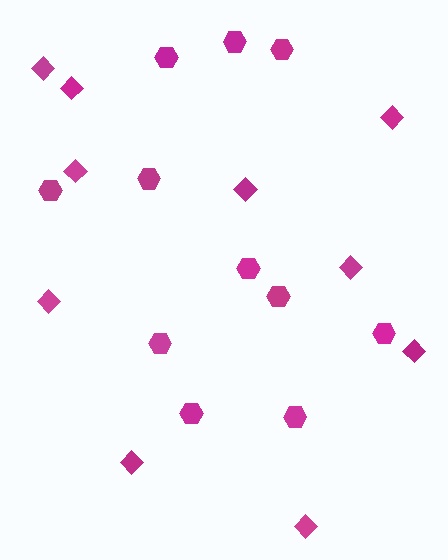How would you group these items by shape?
There are 2 groups: one group of hexagons (11) and one group of diamonds (10).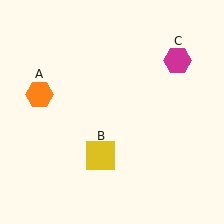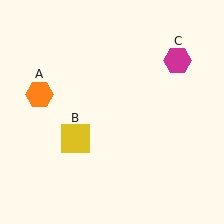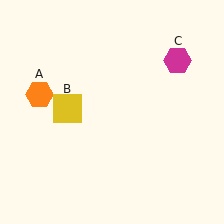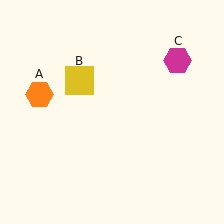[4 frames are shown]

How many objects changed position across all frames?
1 object changed position: yellow square (object B).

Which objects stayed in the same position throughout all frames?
Orange hexagon (object A) and magenta hexagon (object C) remained stationary.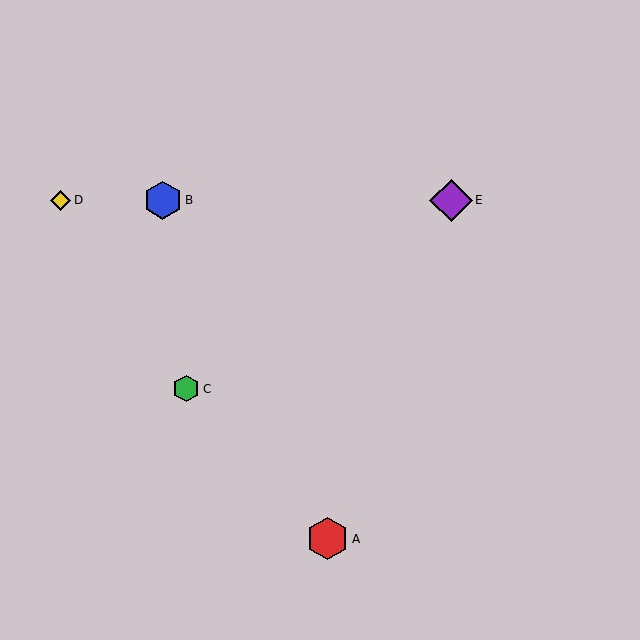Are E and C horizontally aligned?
No, E is at y≈200 and C is at y≈389.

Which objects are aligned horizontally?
Objects B, D, E are aligned horizontally.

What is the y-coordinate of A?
Object A is at y≈539.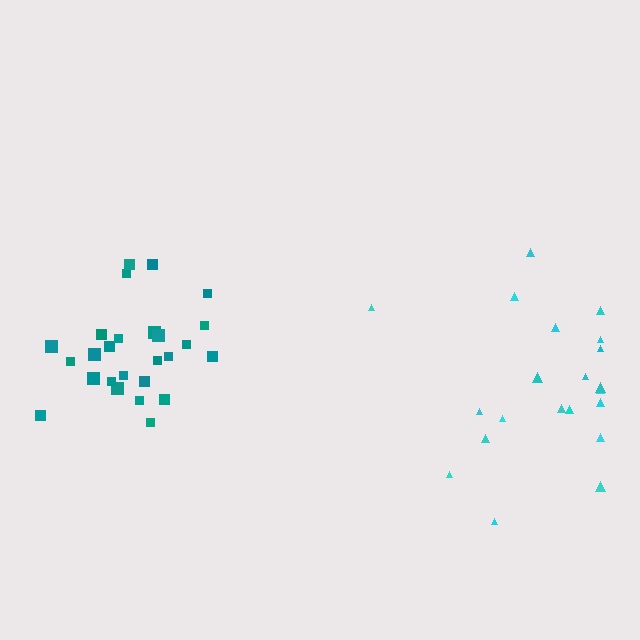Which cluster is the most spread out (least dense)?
Cyan.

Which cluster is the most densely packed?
Teal.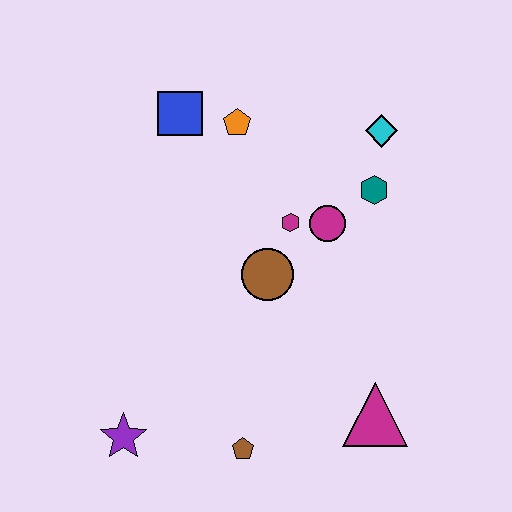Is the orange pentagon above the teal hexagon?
Yes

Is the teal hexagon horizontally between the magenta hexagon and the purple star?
No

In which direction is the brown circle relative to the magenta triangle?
The brown circle is above the magenta triangle.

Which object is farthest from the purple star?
The cyan diamond is farthest from the purple star.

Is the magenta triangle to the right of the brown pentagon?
Yes